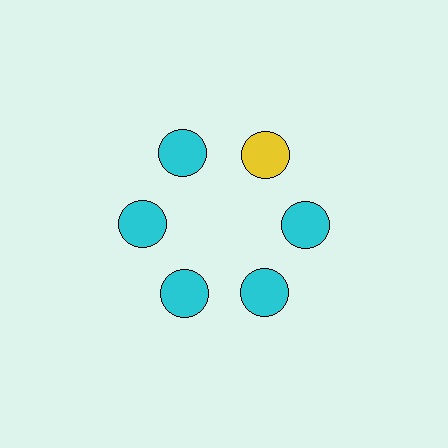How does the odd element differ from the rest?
It has a different color: yellow instead of cyan.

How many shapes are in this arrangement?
There are 6 shapes arranged in a ring pattern.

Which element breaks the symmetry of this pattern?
The yellow circle at roughly the 1 o'clock position breaks the symmetry. All other shapes are cyan circles.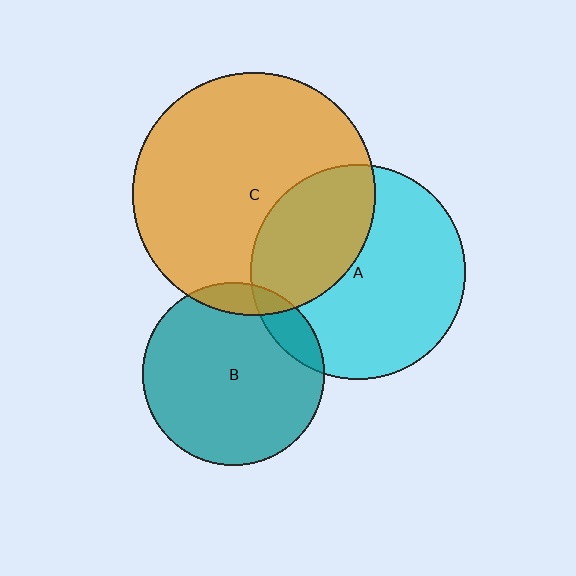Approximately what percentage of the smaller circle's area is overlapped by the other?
Approximately 10%.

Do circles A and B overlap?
Yes.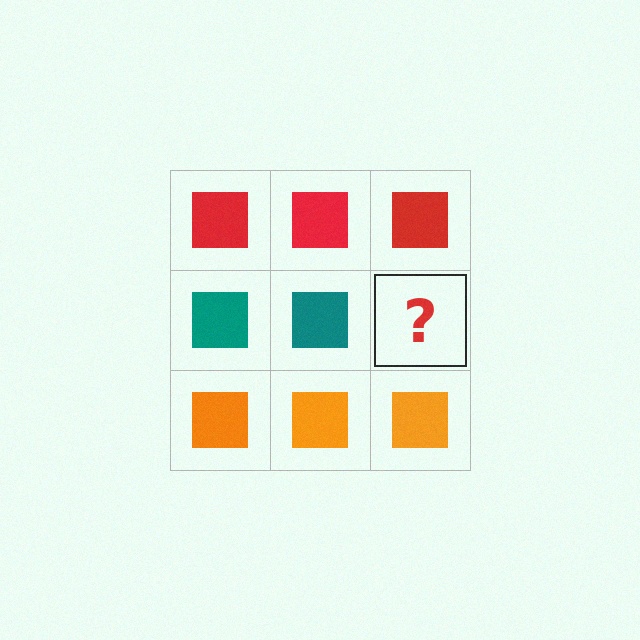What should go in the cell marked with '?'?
The missing cell should contain a teal square.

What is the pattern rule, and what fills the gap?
The rule is that each row has a consistent color. The gap should be filled with a teal square.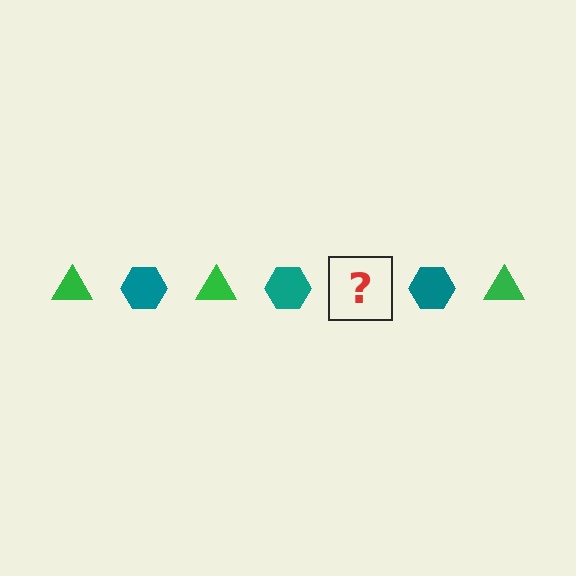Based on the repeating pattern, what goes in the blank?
The blank should be a green triangle.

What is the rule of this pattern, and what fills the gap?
The rule is that the pattern alternates between green triangle and teal hexagon. The gap should be filled with a green triangle.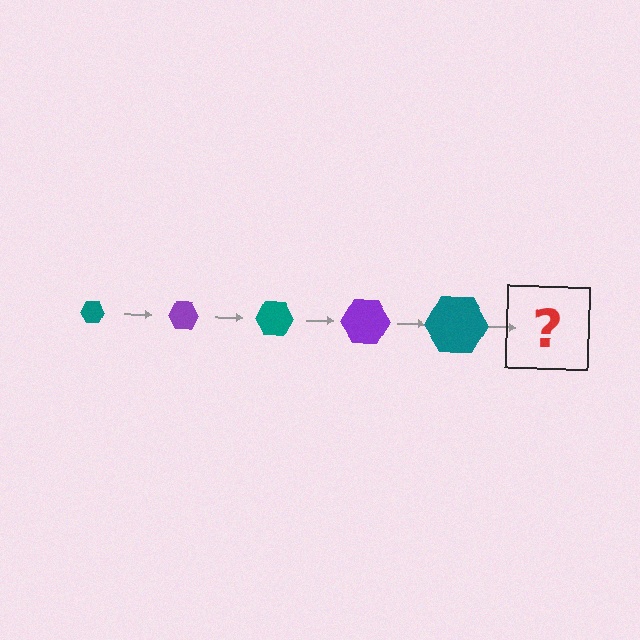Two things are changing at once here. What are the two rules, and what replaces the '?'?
The two rules are that the hexagon grows larger each step and the color cycles through teal and purple. The '?' should be a purple hexagon, larger than the previous one.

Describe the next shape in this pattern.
It should be a purple hexagon, larger than the previous one.